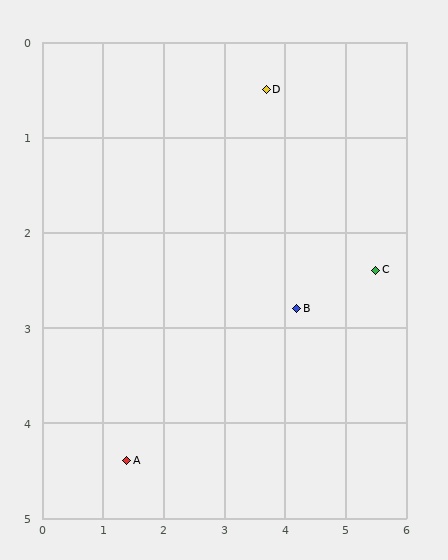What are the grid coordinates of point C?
Point C is at approximately (5.5, 2.4).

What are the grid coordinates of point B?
Point B is at approximately (4.2, 2.8).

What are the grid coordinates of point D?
Point D is at approximately (3.7, 0.5).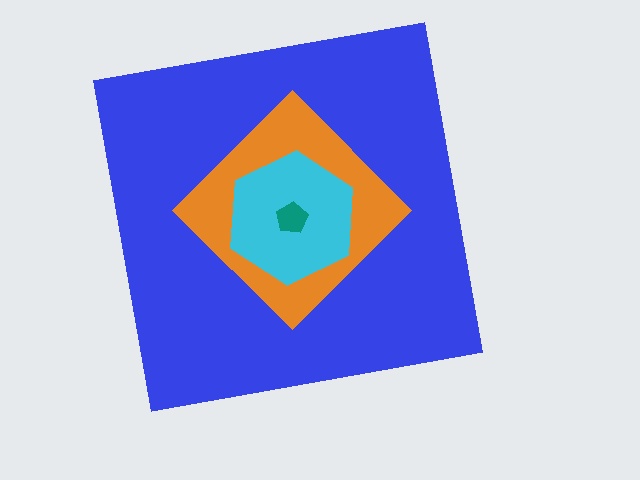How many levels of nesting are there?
4.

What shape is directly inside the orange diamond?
The cyan hexagon.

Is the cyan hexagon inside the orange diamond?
Yes.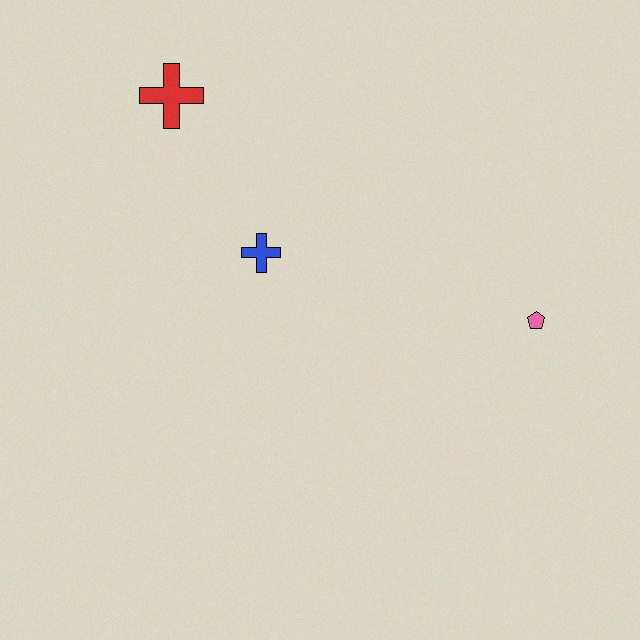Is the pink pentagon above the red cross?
No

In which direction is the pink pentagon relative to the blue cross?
The pink pentagon is to the right of the blue cross.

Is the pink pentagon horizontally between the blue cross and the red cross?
No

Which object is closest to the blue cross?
The red cross is closest to the blue cross.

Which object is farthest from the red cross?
The pink pentagon is farthest from the red cross.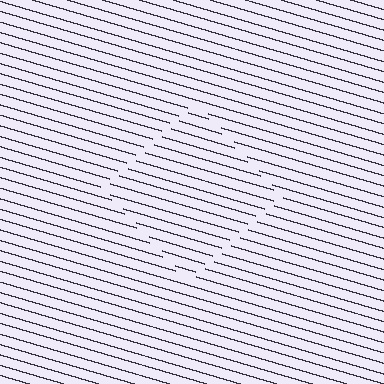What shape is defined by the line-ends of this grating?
An illusory square. The interior of the shape contains the same grating, shifted by half a period — the contour is defined by the phase discontinuity where line-ends from the inner and outer gratings abut.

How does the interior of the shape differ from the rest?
The interior of the shape contains the same grating, shifted by half a period — the contour is defined by the phase discontinuity where line-ends from the inner and outer gratings abut.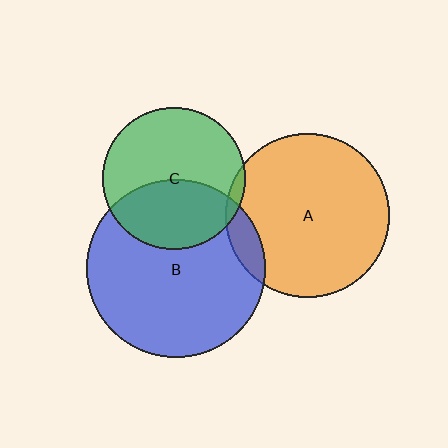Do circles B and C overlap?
Yes.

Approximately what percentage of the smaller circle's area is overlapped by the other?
Approximately 40%.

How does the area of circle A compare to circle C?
Approximately 1.3 times.